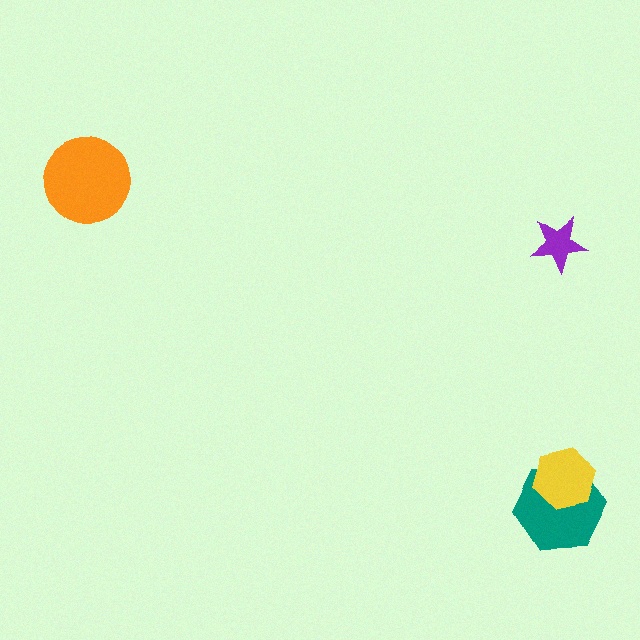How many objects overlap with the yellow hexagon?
1 object overlaps with the yellow hexagon.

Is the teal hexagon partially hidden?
Yes, it is partially covered by another shape.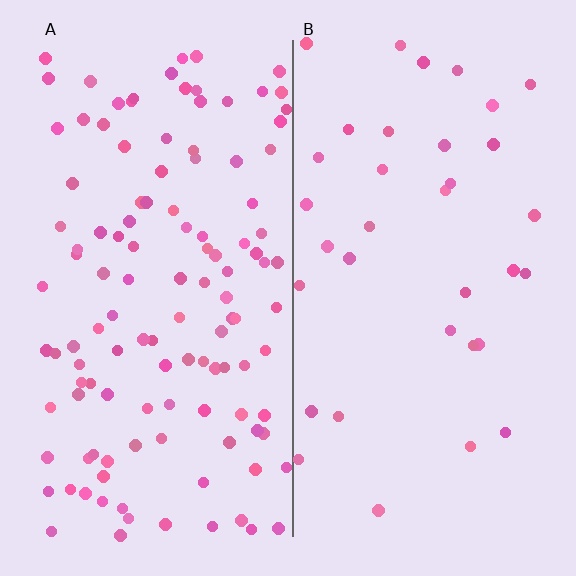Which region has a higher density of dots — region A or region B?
A (the left).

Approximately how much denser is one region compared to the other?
Approximately 3.4× — region A over region B.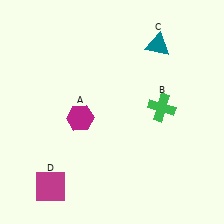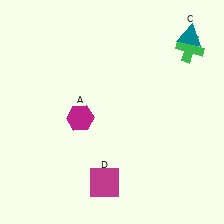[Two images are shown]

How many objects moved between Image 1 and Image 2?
3 objects moved between the two images.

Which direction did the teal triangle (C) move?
The teal triangle (C) moved right.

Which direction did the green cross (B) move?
The green cross (B) moved up.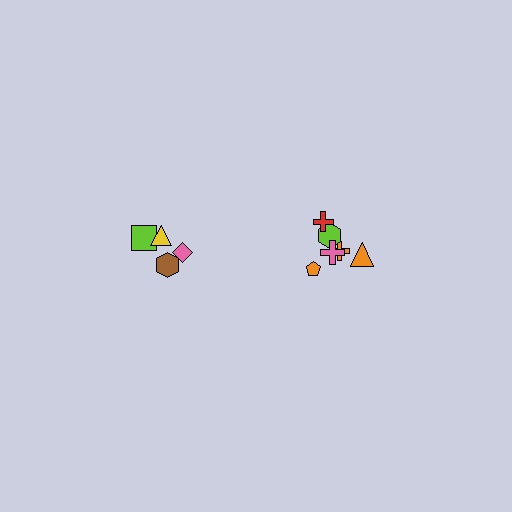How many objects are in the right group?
There are 6 objects.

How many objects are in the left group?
There are 4 objects.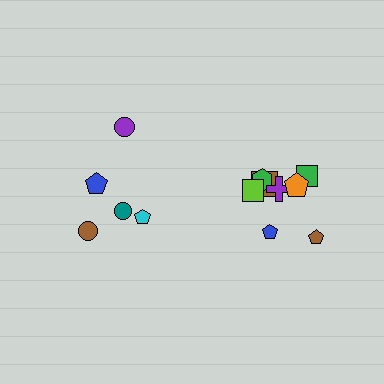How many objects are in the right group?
There are 8 objects.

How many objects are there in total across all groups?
There are 13 objects.